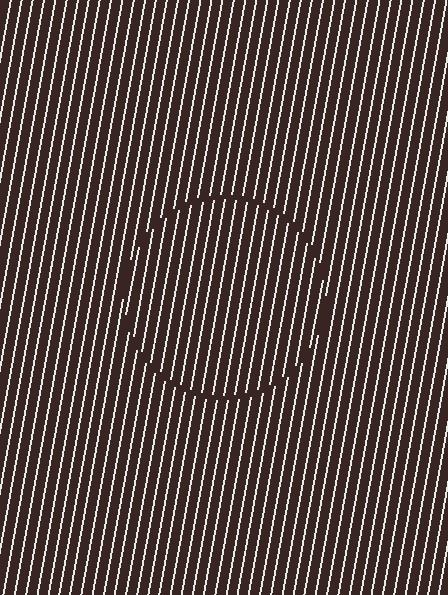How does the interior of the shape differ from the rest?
The interior of the shape contains the same grating, shifted by half a period — the contour is defined by the phase discontinuity where line-ends from the inner and outer gratings abut.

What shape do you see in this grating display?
An illusory circle. The interior of the shape contains the same grating, shifted by half a period — the contour is defined by the phase discontinuity where line-ends from the inner and outer gratings abut.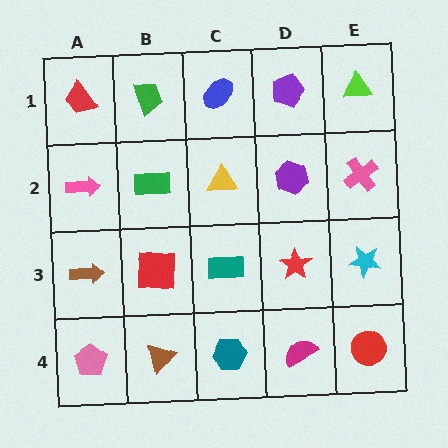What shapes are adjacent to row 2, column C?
A blue ellipse (row 1, column C), a teal rectangle (row 3, column C), a green rectangle (row 2, column B), a purple hexagon (row 2, column D).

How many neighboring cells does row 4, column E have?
2.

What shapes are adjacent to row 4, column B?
A red square (row 3, column B), a pink pentagon (row 4, column A), a teal hexagon (row 4, column C).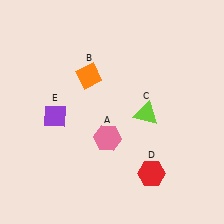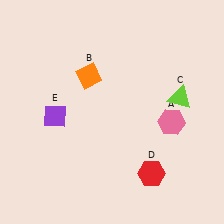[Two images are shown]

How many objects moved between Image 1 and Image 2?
2 objects moved between the two images.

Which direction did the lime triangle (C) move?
The lime triangle (C) moved right.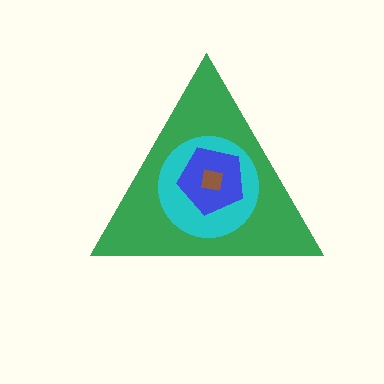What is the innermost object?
The brown square.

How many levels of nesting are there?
4.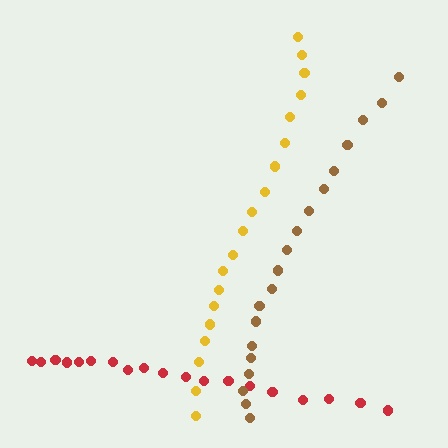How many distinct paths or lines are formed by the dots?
There are 3 distinct paths.